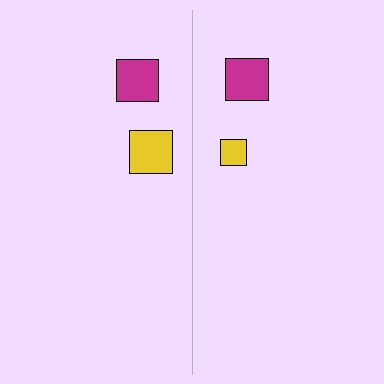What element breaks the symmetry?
The yellow square on the right side has a different size than its mirror counterpart.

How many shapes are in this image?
There are 4 shapes in this image.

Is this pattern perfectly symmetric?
No, the pattern is not perfectly symmetric. The yellow square on the right side has a different size than its mirror counterpart.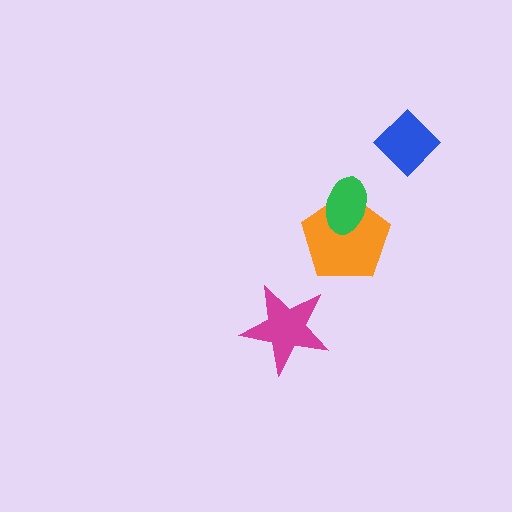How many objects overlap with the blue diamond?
0 objects overlap with the blue diamond.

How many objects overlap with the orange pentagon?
1 object overlaps with the orange pentagon.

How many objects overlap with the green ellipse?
1 object overlaps with the green ellipse.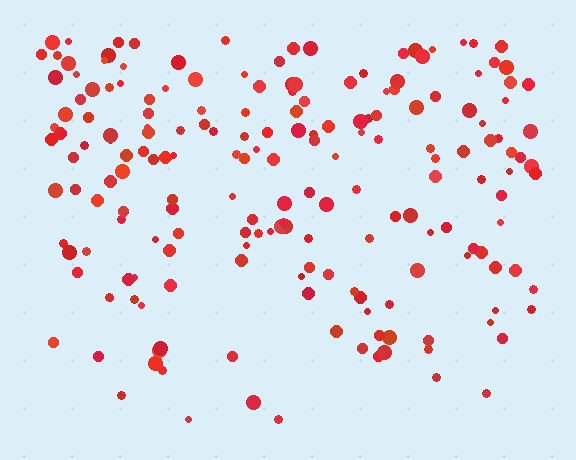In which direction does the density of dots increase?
From bottom to top, with the top side densest.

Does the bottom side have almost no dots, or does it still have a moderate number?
Still a moderate number, just noticeably fewer than the top.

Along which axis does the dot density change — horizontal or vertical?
Vertical.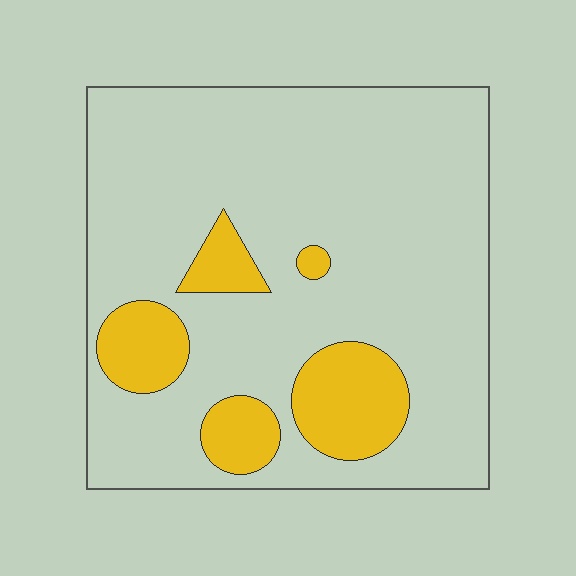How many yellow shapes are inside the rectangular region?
5.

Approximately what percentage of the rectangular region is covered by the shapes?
Approximately 15%.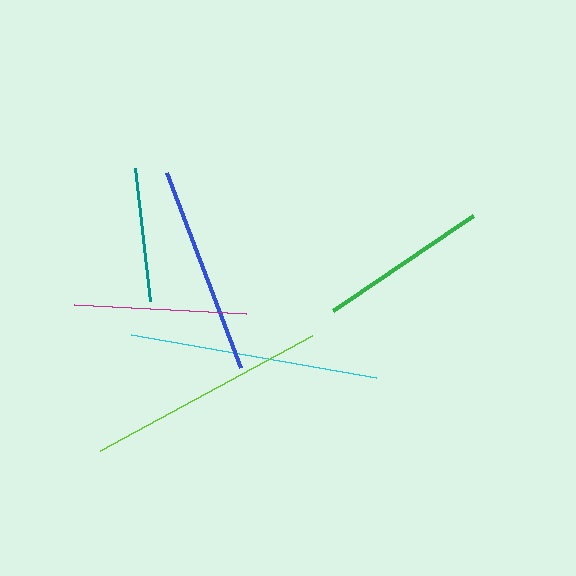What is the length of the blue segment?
The blue segment is approximately 208 pixels long.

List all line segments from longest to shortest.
From longest to shortest: cyan, lime, blue, magenta, green, teal.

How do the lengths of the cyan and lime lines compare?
The cyan and lime lines are approximately the same length.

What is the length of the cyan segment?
The cyan segment is approximately 249 pixels long.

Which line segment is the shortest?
The teal line is the shortest at approximately 134 pixels.